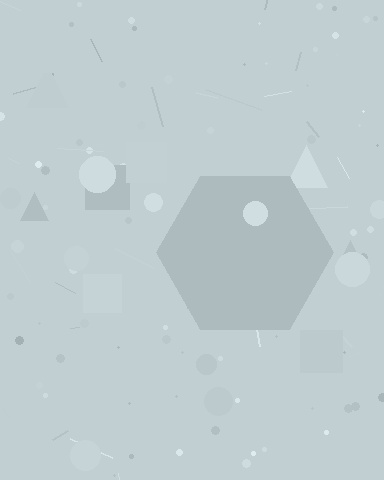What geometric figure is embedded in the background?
A hexagon is embedded in the background.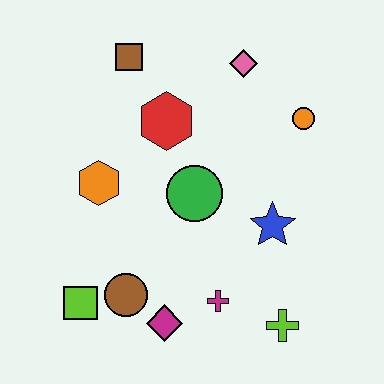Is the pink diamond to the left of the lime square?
No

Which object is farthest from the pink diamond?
The lime square is farthest from the pink diamond.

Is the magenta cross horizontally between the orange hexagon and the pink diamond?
Yes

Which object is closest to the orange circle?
The pink diamond is closest to the orange circle.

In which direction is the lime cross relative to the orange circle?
The lime cross is below the orange circle.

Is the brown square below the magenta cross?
No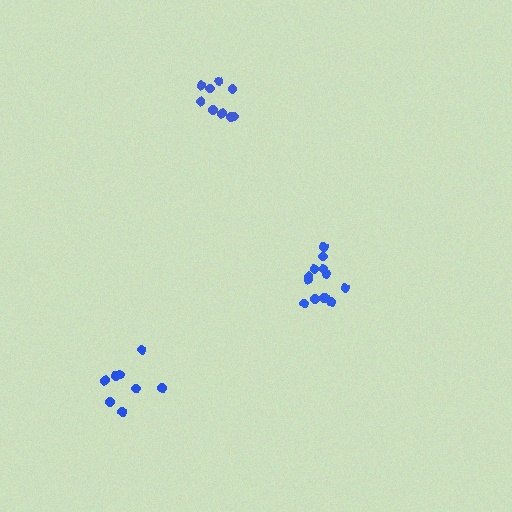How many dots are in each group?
Group 1: 13 dots, Group 2: 9 dots, Group 3: 8 dots (30 total).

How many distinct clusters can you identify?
There are 3 distinct clusters.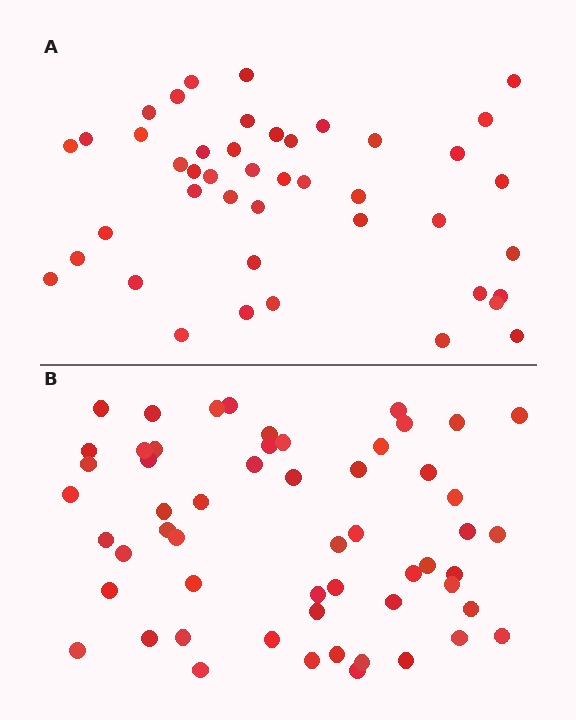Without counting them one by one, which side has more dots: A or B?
Region B (the bottom region) has more dots.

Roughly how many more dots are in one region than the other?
Region B has roughly 12 or so more dots than region A.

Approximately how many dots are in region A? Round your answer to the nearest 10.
About 40 dots. (The exact count is 44, which rounds to 40.)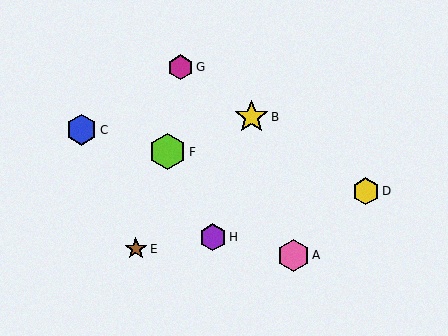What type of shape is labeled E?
Shape E is a brown star.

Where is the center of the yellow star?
The center of the yellow star is at (252, 117).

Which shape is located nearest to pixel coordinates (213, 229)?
The purple hexagon (labeled H) at (213, 237) is nearest to that location.